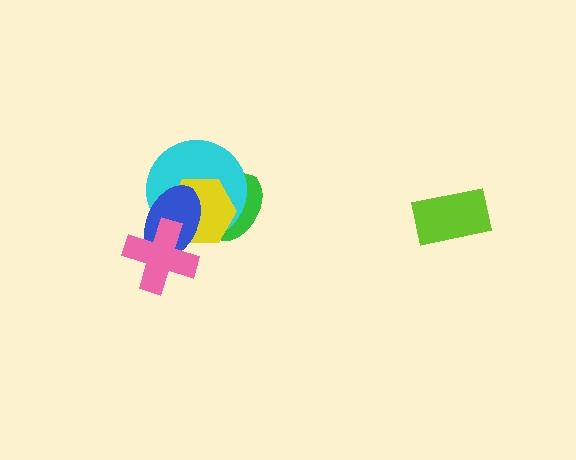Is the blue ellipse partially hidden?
Yes, it is partially covered by another shape.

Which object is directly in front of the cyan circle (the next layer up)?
The yellow hexagon is directly in front of the cyan circle.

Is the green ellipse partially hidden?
Yes, it is partially covered by another shape.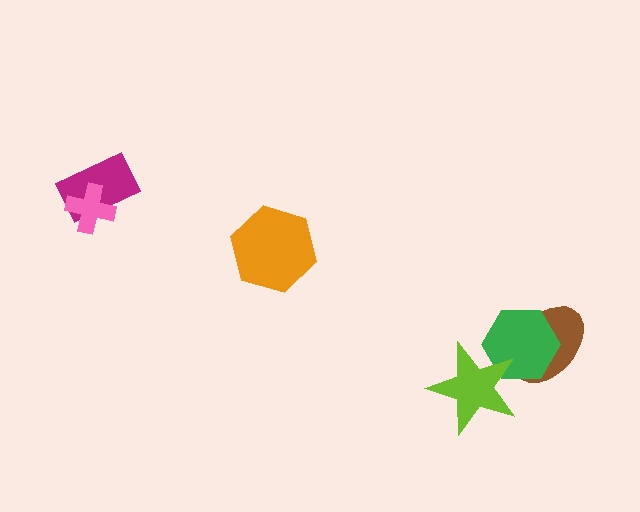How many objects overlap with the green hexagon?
2 objects overlap with the green hexagon.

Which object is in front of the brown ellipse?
The green hexagon is in front of the brown ellipse.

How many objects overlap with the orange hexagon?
0 objects overlap with the orange hexagon.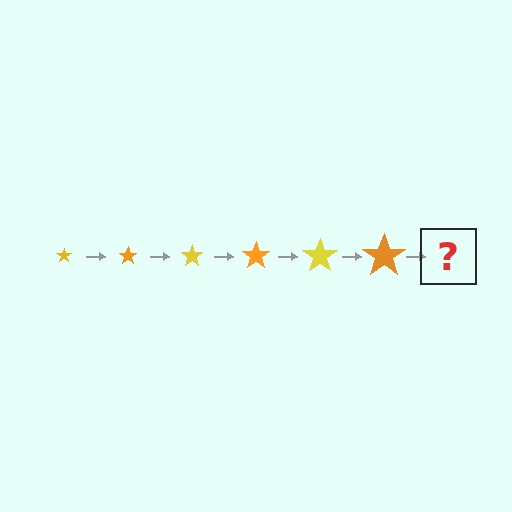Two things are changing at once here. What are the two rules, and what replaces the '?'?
The two rules are that the star grows larger each step and the color cycles through yellow and orange. The '?' should be a yellow star, larger than the previous one.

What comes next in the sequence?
The next element should be a yellow star, larger than the previous one.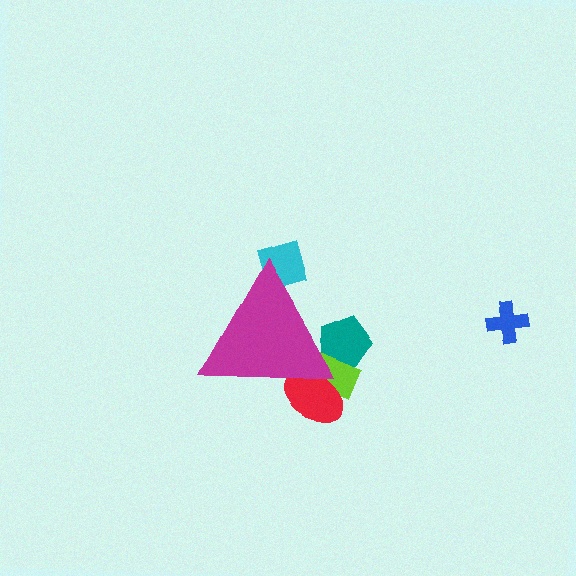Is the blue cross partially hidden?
No, the blue cross is fully visible.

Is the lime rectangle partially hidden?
Yes, the lime rectangle is partially hidden behind the magenta triangle.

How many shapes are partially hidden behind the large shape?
4 shapes are partially hidden.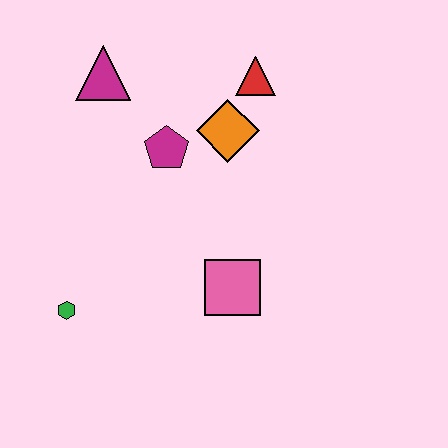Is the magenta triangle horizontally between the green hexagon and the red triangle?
Yes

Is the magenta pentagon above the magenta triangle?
No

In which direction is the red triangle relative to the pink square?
The red triangle is above the pink square.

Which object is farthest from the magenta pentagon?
The green hexagon is farthest from the magenta pentagon.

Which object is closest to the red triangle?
The orange diamond is closest to the red triangle.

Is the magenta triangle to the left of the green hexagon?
No